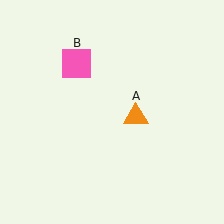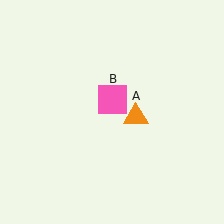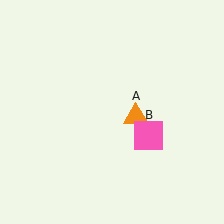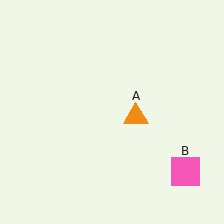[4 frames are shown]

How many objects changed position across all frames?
1 object changed position: pink square (object B).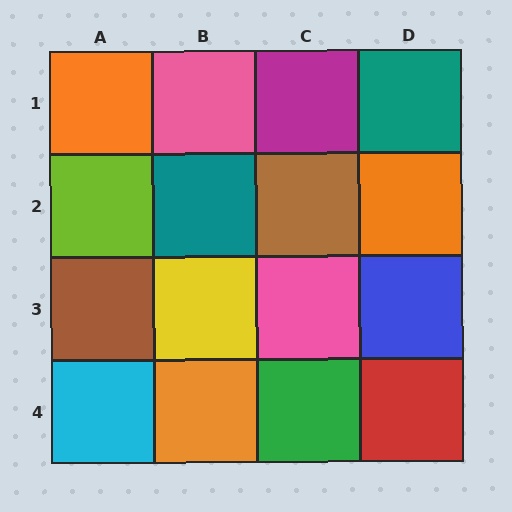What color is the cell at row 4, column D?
Red.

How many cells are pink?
2 cells are pink.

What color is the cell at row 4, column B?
Orange.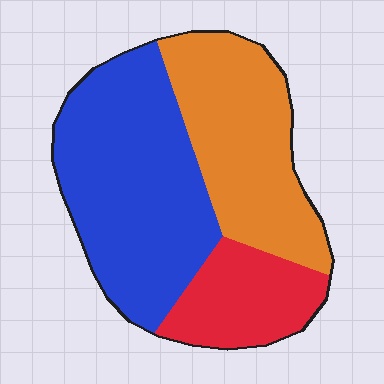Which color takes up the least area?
Red, at roughly 20%.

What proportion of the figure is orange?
Orange covers about 35% of the figure.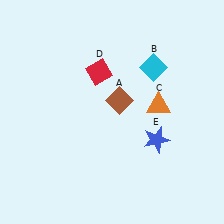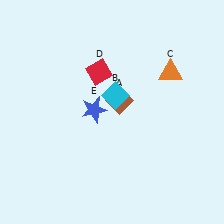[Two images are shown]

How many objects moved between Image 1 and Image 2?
3 objects moved between the two images.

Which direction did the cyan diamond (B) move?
The cyan diamond (B) moved left.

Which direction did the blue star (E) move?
The blue star (E) moved left.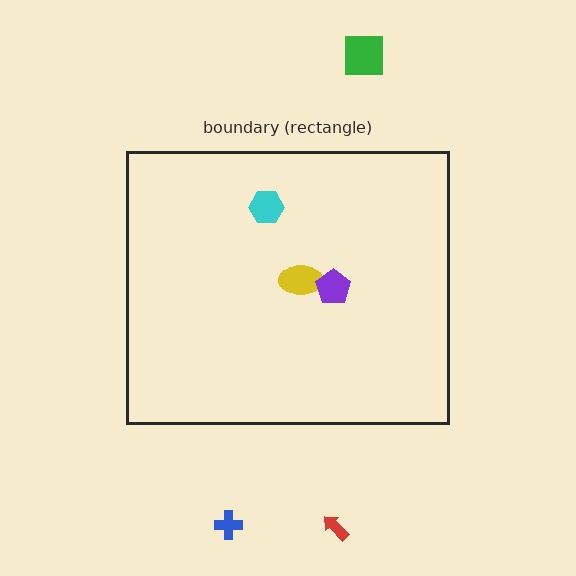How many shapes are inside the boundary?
3 inside, 3 outside.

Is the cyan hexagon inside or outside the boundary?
Inside.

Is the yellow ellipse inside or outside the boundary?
Inside.